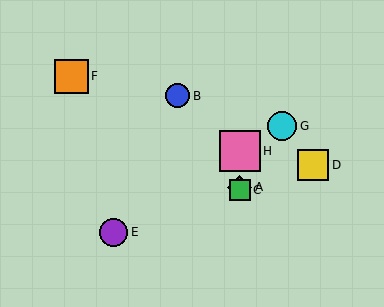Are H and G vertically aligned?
No, H is at x≈240 and G is at x≈282.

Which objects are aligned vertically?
Objects A, C, H are aligned vertically.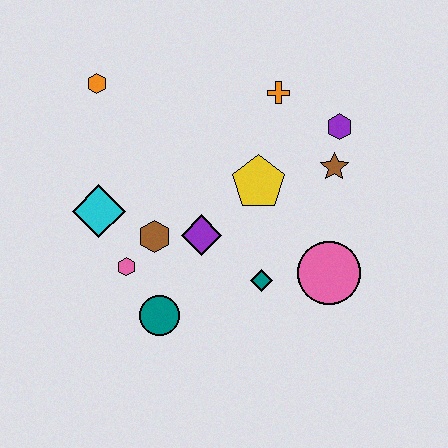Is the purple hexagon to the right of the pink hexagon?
Yes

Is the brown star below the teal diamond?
No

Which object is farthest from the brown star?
The orange hexagon is farthest from the brown star.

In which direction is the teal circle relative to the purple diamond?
The teal circle is below the purple diamond.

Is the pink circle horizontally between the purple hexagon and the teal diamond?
Yes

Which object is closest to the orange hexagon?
The cyan diamond is closest to the orange hexagon.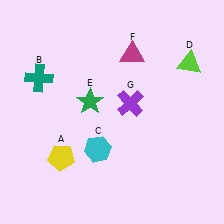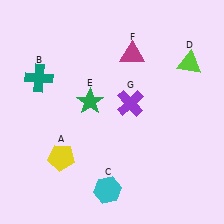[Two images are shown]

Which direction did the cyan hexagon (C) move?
The cyan hexagon (C) moved down.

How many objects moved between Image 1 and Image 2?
1 object moved between the two images.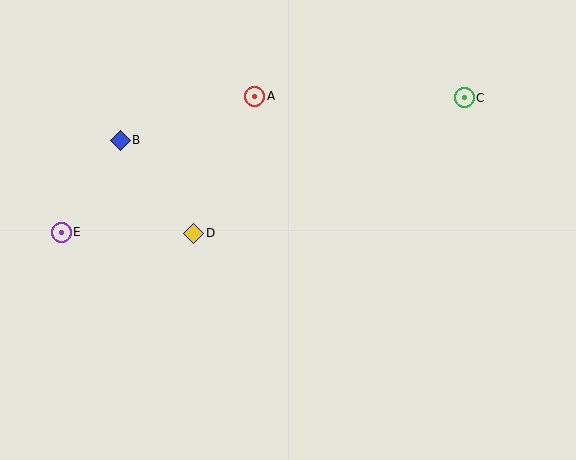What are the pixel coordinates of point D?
Point D is at (194, 233).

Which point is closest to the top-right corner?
Point C is closest to the top-right corner.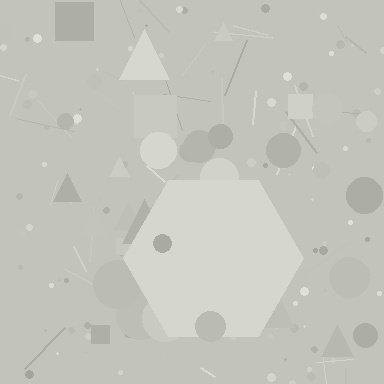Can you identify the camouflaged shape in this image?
The camouflaged shape is a hexagon.